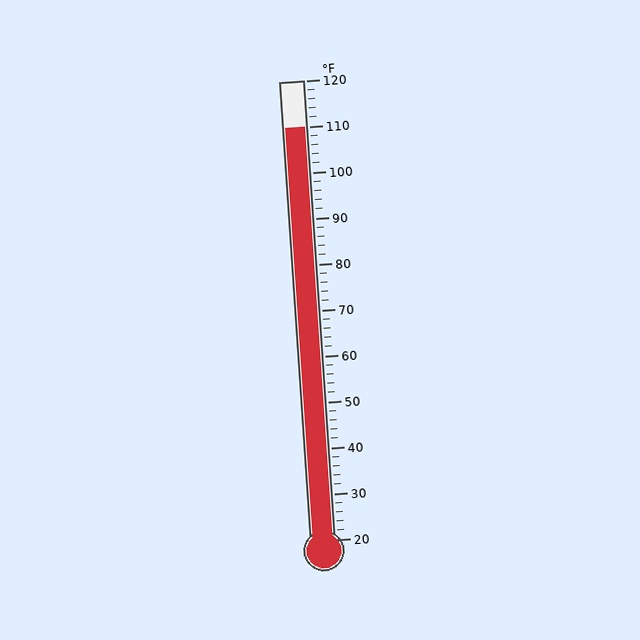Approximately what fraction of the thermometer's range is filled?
The thermometer is filled to approximately 90% of its range.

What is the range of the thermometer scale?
The thermometer scale ranges from 20°F to 120°F.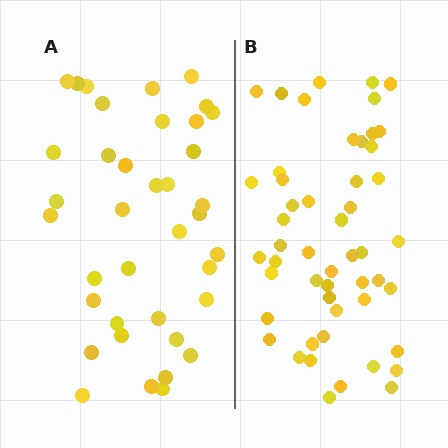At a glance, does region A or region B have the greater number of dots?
Region B (the right region) has more dots.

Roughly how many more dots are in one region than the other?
Region B has approximately 15 more dots than region A.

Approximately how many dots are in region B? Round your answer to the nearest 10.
About 50 dots. (The exact count is 51, which rounds to 50.)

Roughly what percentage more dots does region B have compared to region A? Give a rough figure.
About 35% more.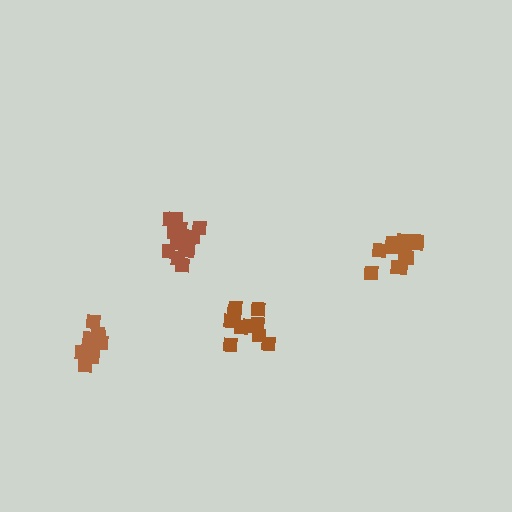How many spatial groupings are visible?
There are 4 spatial groupings.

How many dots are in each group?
Group 1: 10 dots, Group 2: 16 dots, Group 3: 13 dots, Group 4: 10 dots (49 total).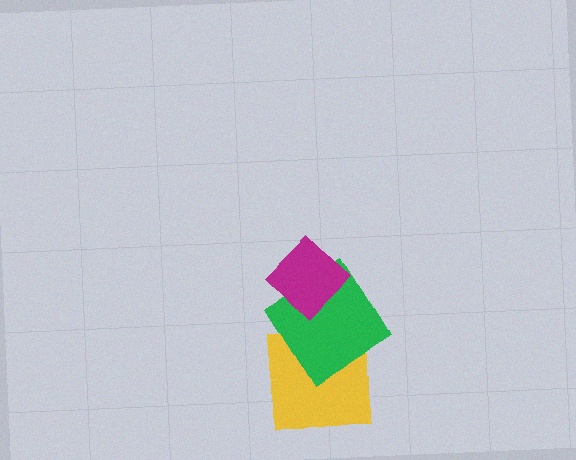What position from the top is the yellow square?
The yellow square is 3rd from the top.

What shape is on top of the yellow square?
The green diamond is on top of the yellow square.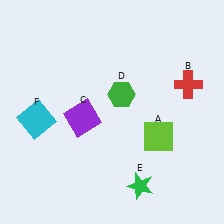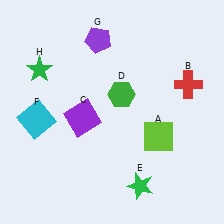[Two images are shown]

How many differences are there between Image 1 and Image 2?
There are 2 differences between the two images.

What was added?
A purple pentagon (G), a green star (H) were added in Image 2.